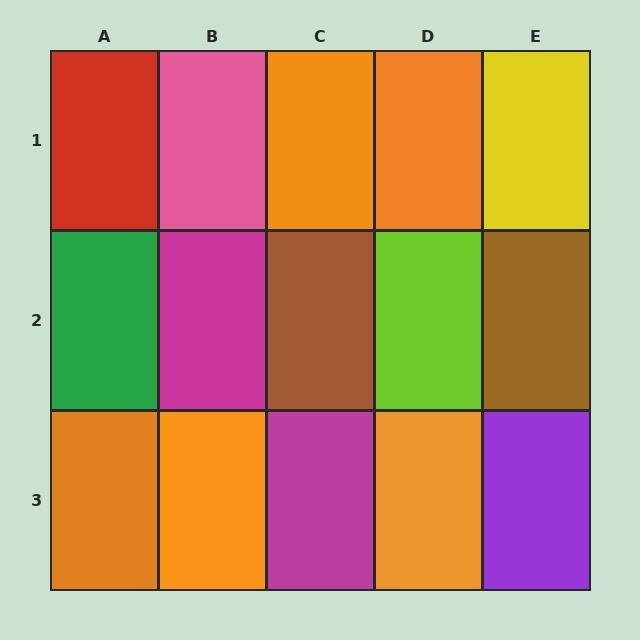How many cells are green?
1 cell is green.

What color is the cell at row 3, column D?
Orange.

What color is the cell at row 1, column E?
Yellow.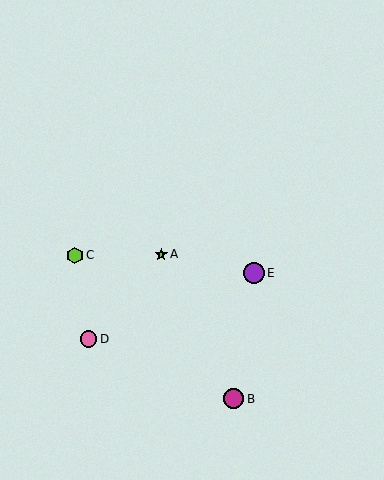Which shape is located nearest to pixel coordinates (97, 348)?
The pink circle (labeled D) at (89, 339) is nearest to that location.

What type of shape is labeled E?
Shape E is a purple circle.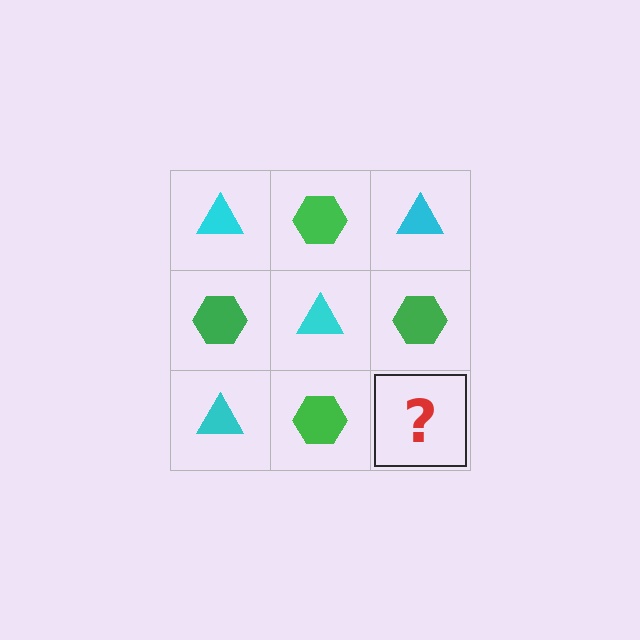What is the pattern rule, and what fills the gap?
The rule is that it alternates cyan triangle and green hexagon in a checkerboard pattern. The gap should be filled with a cyan triangle.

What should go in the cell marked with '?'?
The missing cell should contain a cyan triangle.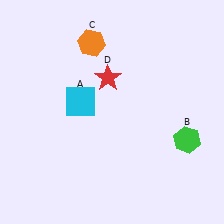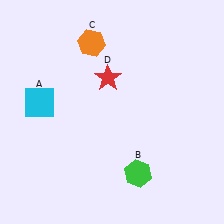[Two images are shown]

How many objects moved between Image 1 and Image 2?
2 objects moved between the two images.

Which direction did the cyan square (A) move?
The cyan square (A) moved left.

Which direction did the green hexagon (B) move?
The green hexagon (B) moved left.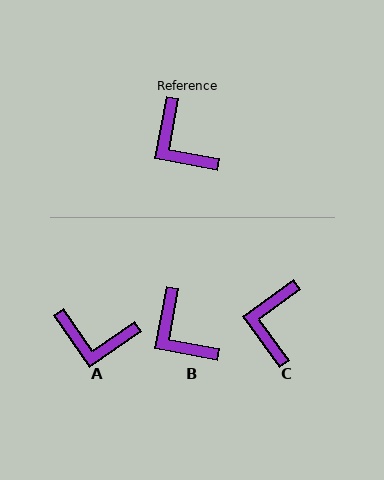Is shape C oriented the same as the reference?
No, it is off by about 44 degrees.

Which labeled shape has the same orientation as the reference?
B.